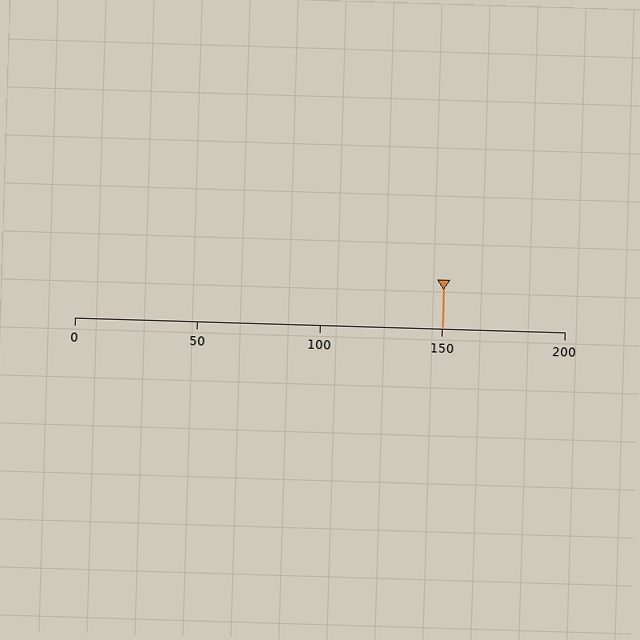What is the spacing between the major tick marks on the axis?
The major ticks are spaced 50 apart.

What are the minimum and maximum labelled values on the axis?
The axis runs from 0 to 200.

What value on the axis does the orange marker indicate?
The marker indicates approximately 150.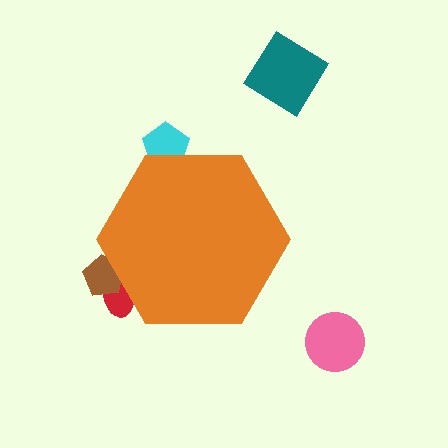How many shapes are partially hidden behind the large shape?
3 shapes are partially hidden.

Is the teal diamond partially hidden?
No, the teal diamond is fully visible.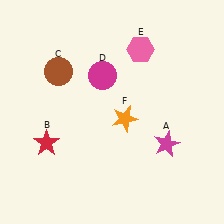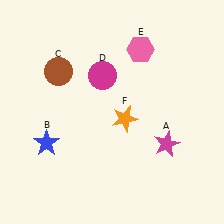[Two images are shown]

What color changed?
The star (B) changed from red in Image 1 to blue in Image 2.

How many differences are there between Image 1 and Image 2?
There is 1 difference between the two images.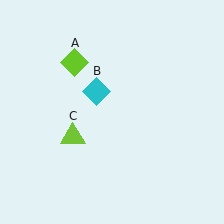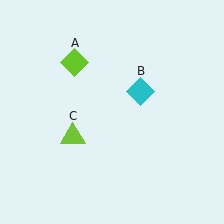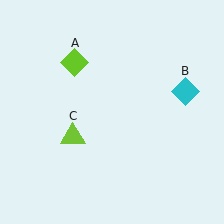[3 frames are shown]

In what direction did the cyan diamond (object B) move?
The cyan diamond (object B) moved right.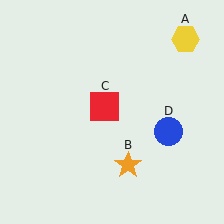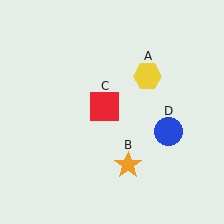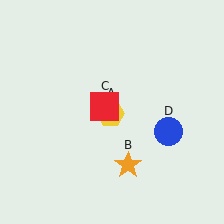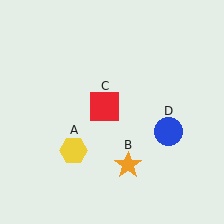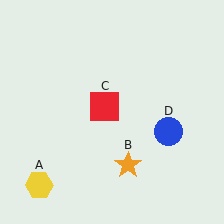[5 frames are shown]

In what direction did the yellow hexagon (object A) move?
The yellow hexagon (object A) moved down and to the left.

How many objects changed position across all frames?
1 object changed position: yellow hexagon (object A).